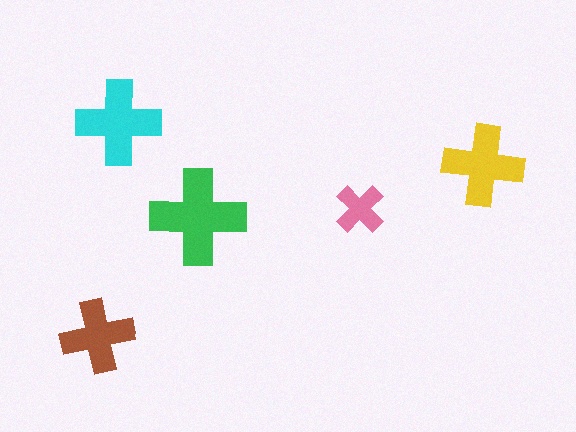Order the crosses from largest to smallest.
the green one, the cyan one, the yellow one, the brown one, the pink one.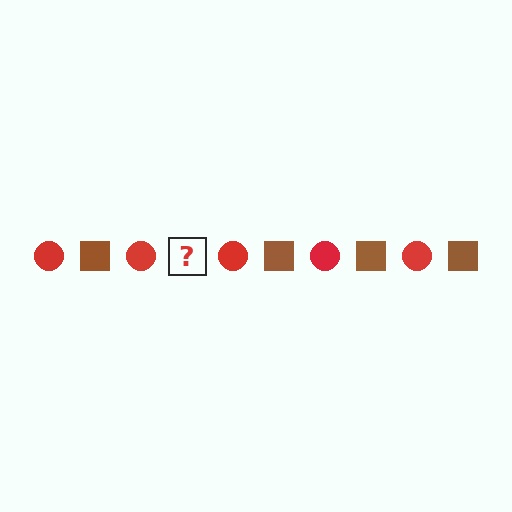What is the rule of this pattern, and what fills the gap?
The rule is that the pattern alternates between red circle and brown square. The gap should be filled with a brown square.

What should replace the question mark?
The question mark should be replaced with a brown square.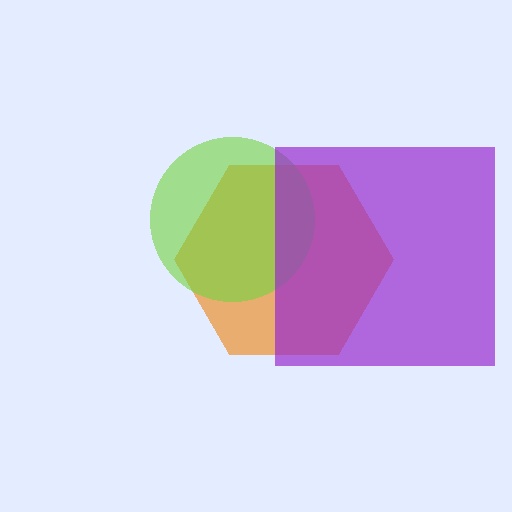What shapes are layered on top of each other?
The layered shapes are: an orange hexagon, a lime circle, a purple square.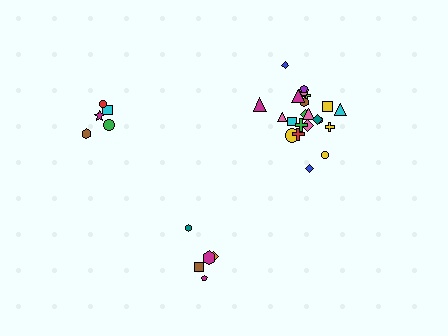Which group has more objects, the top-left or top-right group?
The top-right group.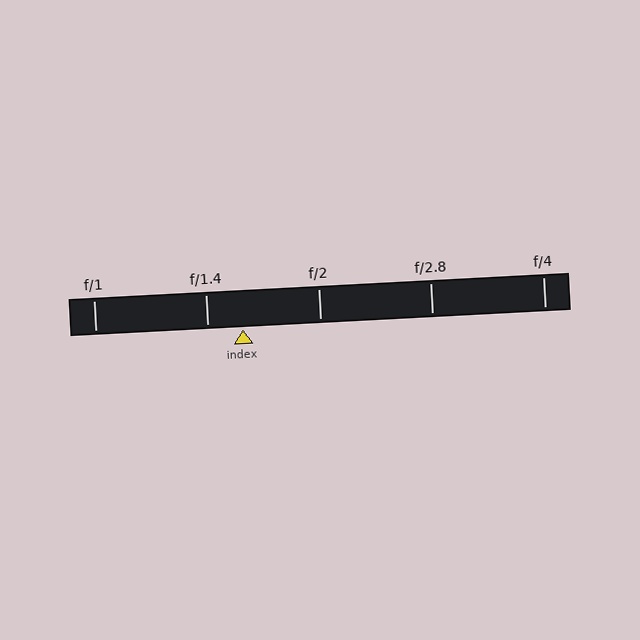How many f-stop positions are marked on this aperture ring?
There are 5 f-stop positions marked.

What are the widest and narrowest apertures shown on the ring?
The widest aperture shown is f/1 and the narrowest is f/4.